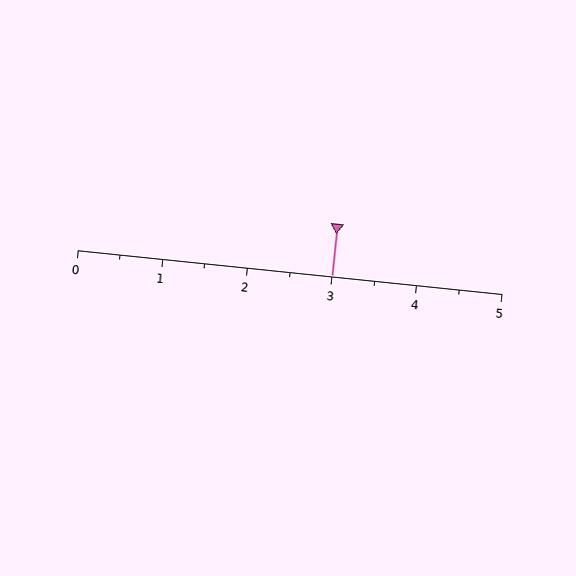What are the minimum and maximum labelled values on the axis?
The axis runs from 0 to 5.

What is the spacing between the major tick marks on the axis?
The major ticks are spaced 1 apart.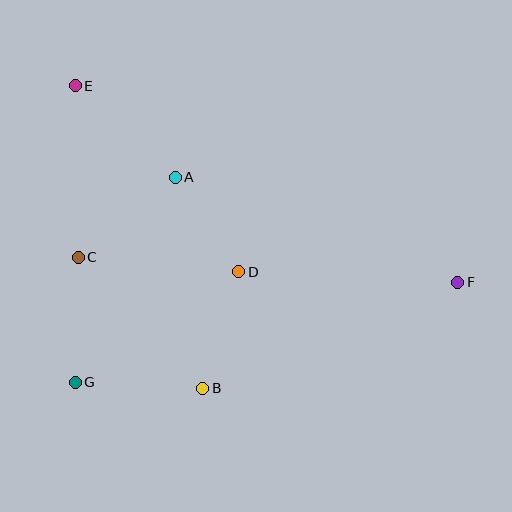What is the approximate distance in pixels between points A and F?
The distance between A and F is approximately 301 pixels.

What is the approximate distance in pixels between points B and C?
The distance between B and C is approximately 181 pixels.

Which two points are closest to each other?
Points A and D are closest to each other.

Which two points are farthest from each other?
Points E and F are farthest from each other.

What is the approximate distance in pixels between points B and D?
The distance between B and D is approximately 122 pixels.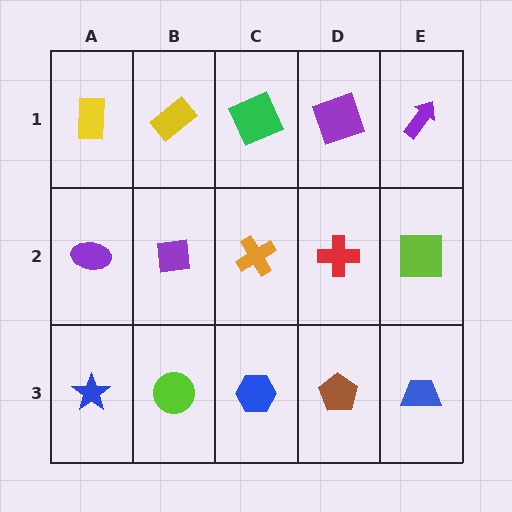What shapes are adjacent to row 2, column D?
A purple square (row 1, column D), a brown pentagon (row 3, column D), an orange cross (row 2, column C), a lime square (row 2, column E).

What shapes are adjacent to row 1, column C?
An orange cross (row 2, column C), a yellow rectangle (row 1, column B), a purple square (row 1, column D).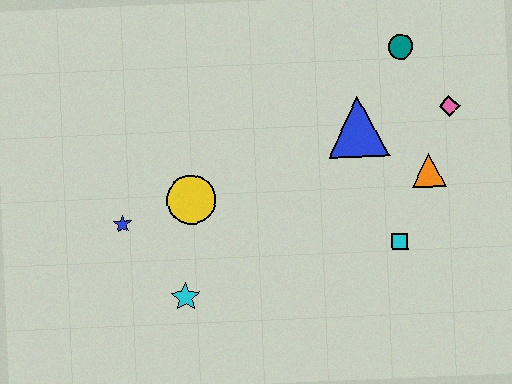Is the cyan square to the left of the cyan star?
No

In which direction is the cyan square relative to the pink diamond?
The cyan square is below the pink diamond.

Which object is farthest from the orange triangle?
The blue star is farthest from the orange triangle.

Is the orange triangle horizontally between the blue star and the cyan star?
No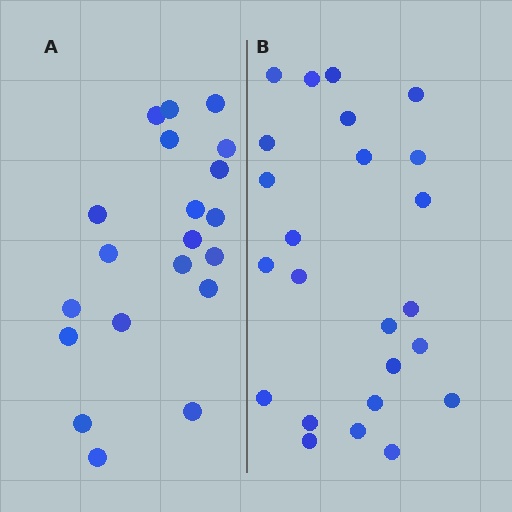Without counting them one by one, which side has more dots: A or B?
Region B (the right region) has more dots.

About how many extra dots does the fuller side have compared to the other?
Region B has about 4 more dots than region A.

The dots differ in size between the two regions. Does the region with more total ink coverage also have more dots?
No. Region A has more total ink coverage because its dots are larger, but region B actually contains more individual dots. Total area can be misleading — the number of items is what matters here.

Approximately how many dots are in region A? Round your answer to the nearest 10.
About 20 dots.